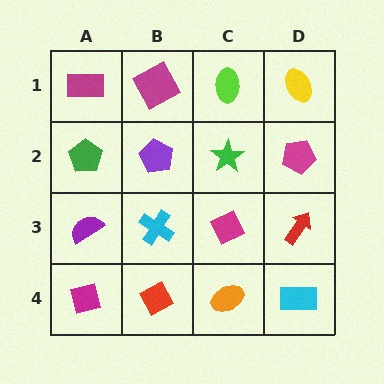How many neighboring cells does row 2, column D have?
3.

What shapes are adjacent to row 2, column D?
A yellow ellipse (row 1, column D), a red arrow (row 3, column D), a green star (row 2, column C).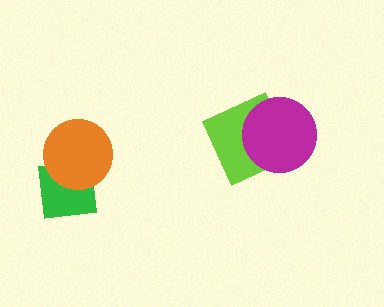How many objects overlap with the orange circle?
1 object overlaps with the orange circle.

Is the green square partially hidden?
Yes, it is partially covered by another shape.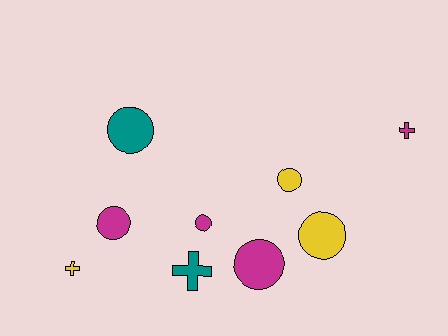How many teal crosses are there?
There is 1 teal cross.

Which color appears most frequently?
Magenta, with 4 objects.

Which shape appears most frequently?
Circle, with 6 objects.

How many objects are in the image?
There are 9 objects.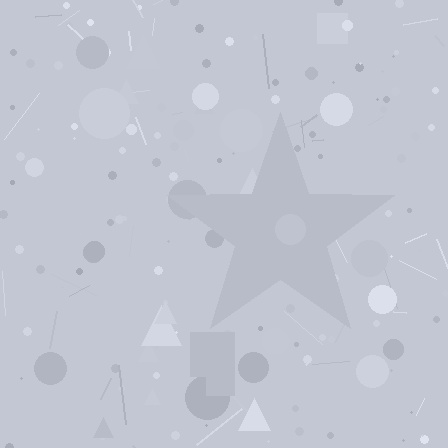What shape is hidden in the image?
A star is hidden in the image.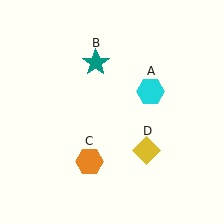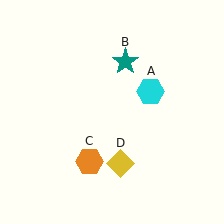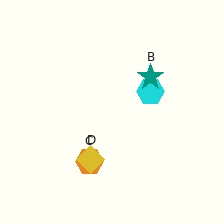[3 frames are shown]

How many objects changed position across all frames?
2 objects changed position: teal star (object B), yellow diamond (object D).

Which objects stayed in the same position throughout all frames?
Cyan hexagon (object A) and orange hexagon (object C) remained stationary.